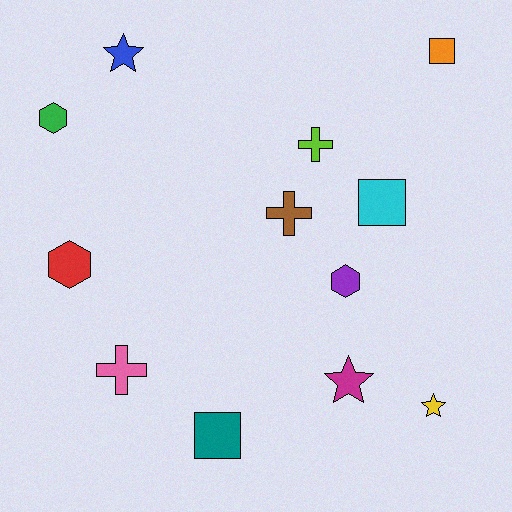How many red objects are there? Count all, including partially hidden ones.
There is 1 red object.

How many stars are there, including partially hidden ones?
There are 3 stars.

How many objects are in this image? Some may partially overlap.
There are 12 objects.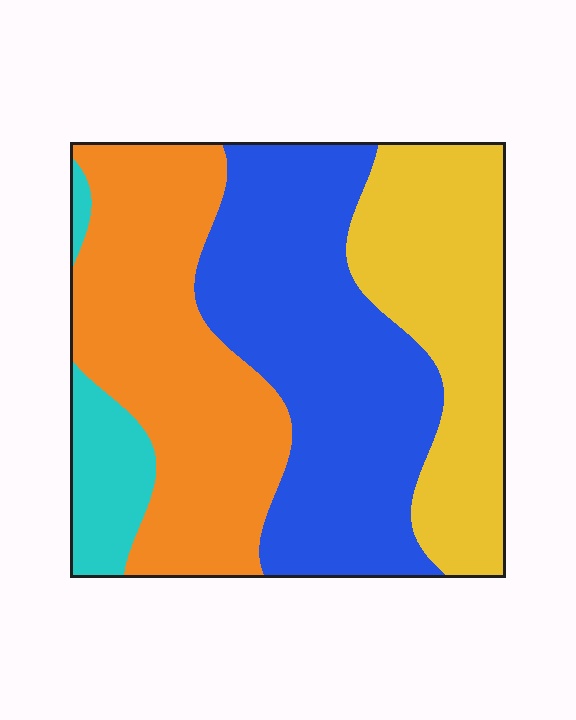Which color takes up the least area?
Cyan, at roughly 10%.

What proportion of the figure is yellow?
Yellow takes up less than a quarter of the figure.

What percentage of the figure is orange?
Orange takes up between a quarter and a half of the figure.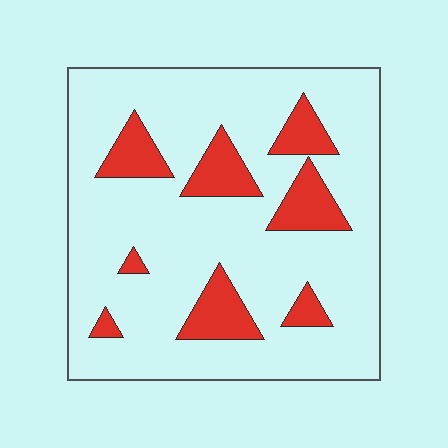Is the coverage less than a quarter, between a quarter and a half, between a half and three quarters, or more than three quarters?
Less than a quarter.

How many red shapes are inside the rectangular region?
8.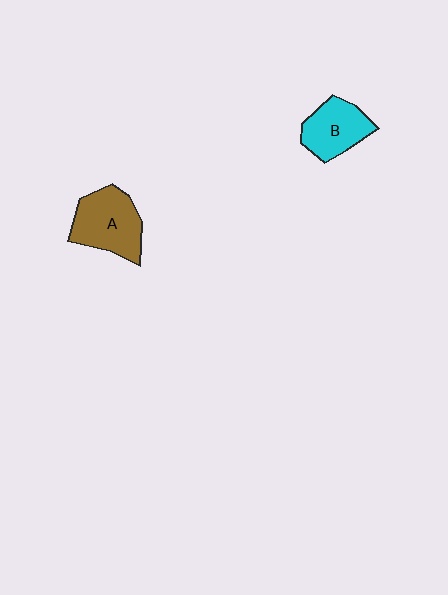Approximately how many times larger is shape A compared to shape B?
Approximately 1.3 times.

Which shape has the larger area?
Shape A (brown).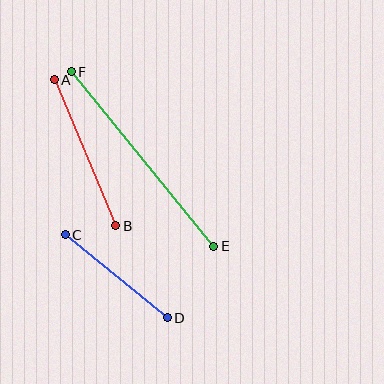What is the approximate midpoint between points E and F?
The midpoint is at approximately (143, 159) pixels.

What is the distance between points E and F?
The distance is approximately 225 pixels.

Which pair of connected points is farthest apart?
Points E and F are farthest apart.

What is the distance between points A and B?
The distance is approximately 159 pixels.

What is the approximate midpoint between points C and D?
The midpoint is at approximately (116, 276) pixels.